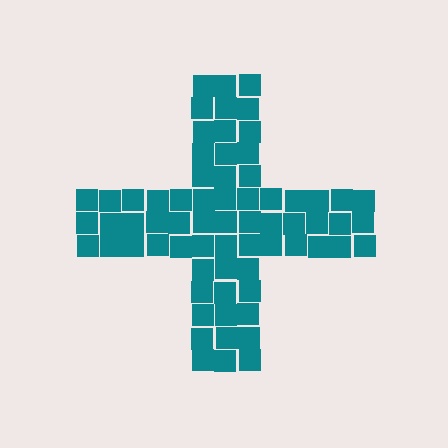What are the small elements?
The small elements are squares.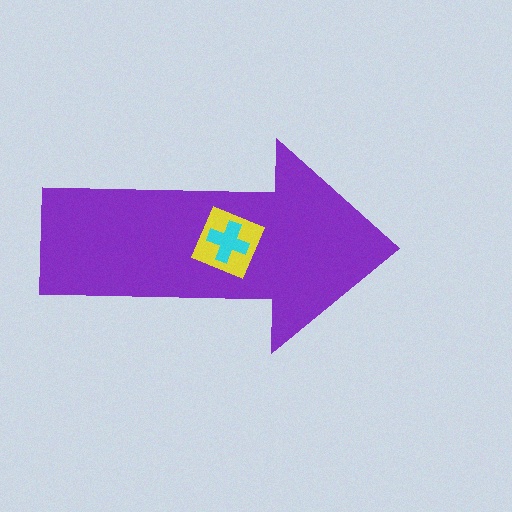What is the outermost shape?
The purple arrow.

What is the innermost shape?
The cyan cross.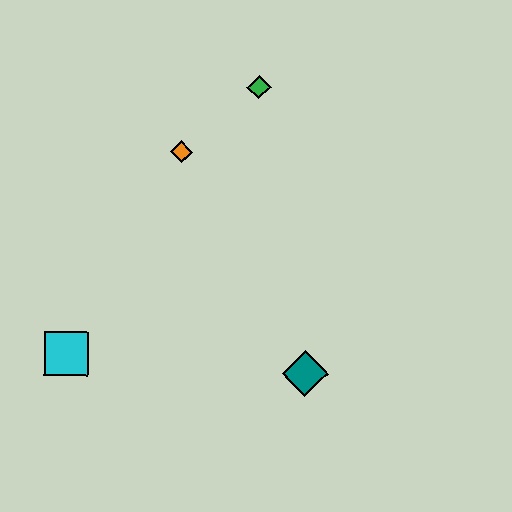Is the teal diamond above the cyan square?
No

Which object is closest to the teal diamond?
The cyan square is closest to the teal diamond.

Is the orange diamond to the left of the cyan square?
No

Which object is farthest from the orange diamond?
The teal diamond is farthest from the orange diamond.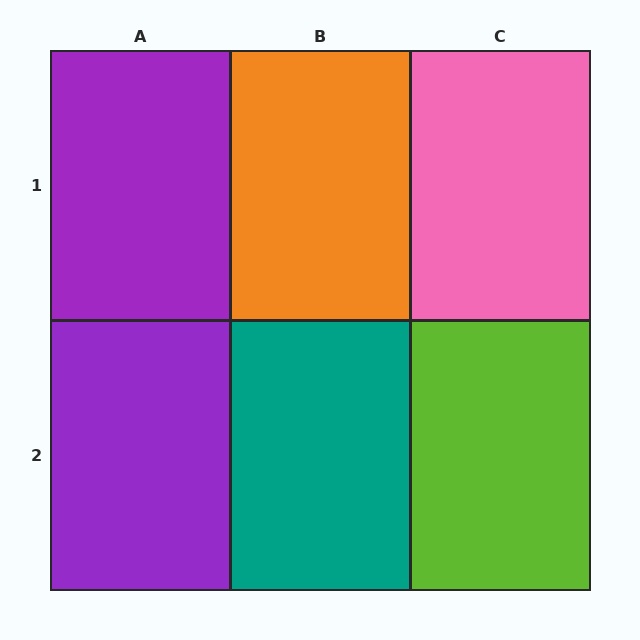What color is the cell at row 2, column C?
Lime.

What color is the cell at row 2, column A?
Purple.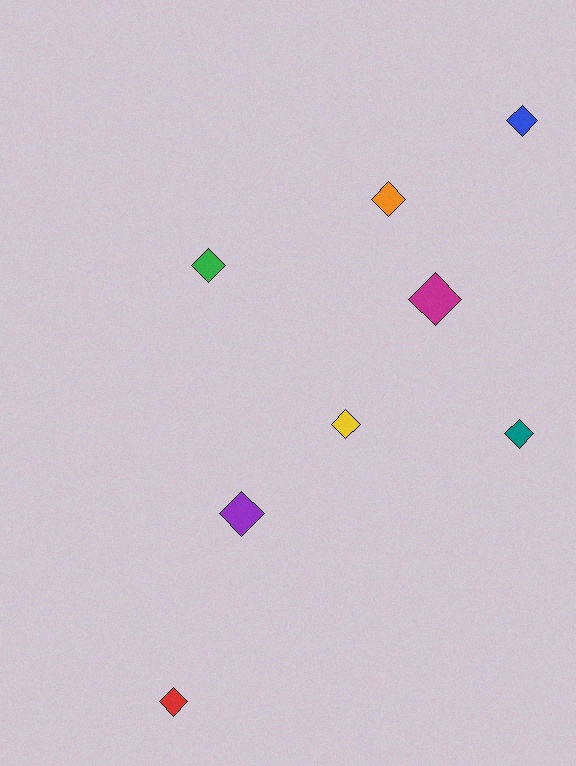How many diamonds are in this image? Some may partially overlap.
There are 8 diamonds.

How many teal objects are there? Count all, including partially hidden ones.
There is 1 teal object.